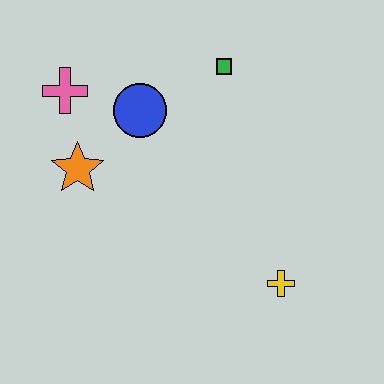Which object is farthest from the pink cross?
The yellow cross is farthest from the pink cross.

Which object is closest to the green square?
The blue circle is closest to the green square.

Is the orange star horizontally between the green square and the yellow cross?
No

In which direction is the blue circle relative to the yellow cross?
The blue circle is above the yellow cross.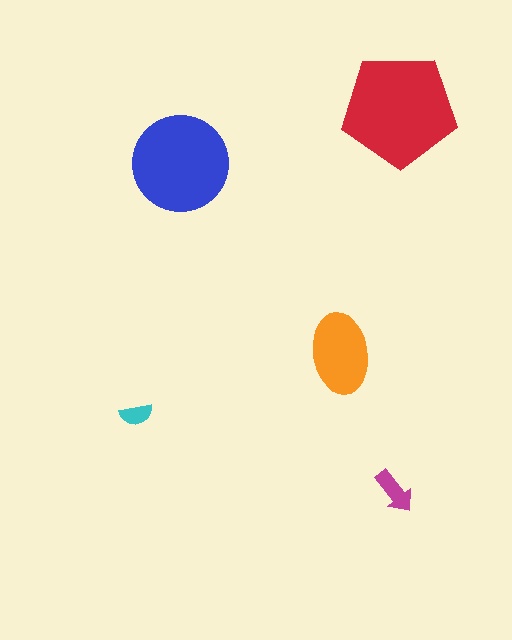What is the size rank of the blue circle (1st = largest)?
2nd.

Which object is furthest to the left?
The cyan semicircle is leftmost.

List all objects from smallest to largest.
The cyan semicircle, the magenta arrow, the orange ellipse, the blue circle, the red pentagon.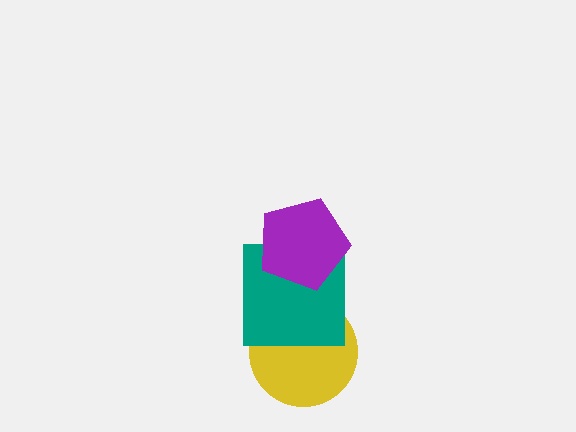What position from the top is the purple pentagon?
The purple pentagon is 1st from the top.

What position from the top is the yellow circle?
The yellow circle is 3rd from the top.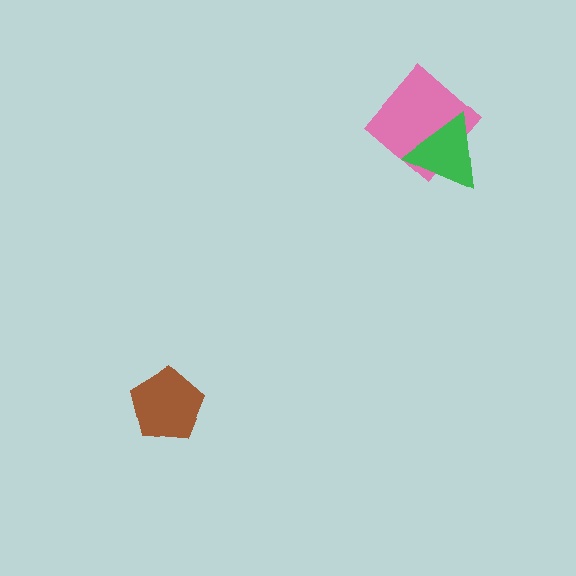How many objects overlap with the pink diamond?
1 object overlaps with the pink diamond.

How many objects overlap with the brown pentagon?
0 objects overlap with the brown pentagon.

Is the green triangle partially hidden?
No, no other shape covers it.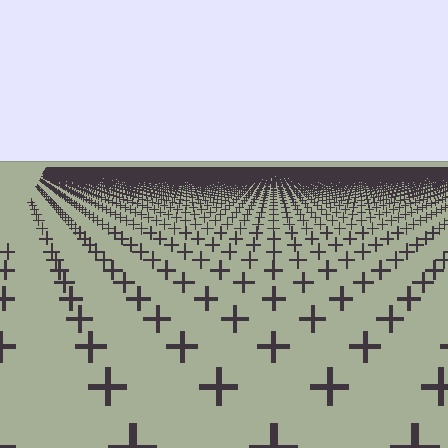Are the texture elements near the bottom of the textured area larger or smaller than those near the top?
Larger. Near the bottom, elements are closer to the viewer and appear at a bigger on-screen size.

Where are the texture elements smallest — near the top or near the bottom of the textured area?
Near the top.